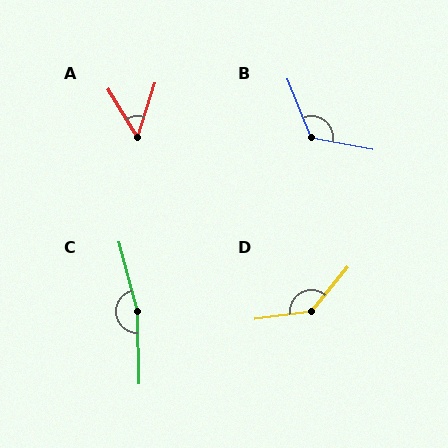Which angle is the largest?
C, at approximately 166 degrees.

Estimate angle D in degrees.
Approximately 137 degrees.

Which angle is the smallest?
A, at approximately 50 degrees.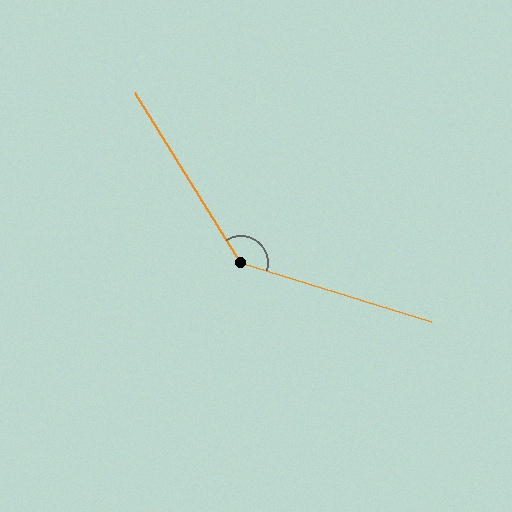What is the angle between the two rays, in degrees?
Approximately 139 degrees.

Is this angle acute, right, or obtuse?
It is obtuse.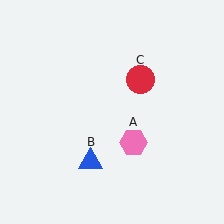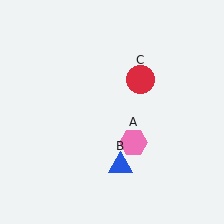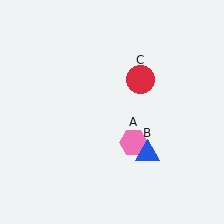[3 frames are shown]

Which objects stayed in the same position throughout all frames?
Pink hexagon (object A) and red circle (object C) remained stationary.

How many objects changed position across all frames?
1 object changed position: blue triangle (object B).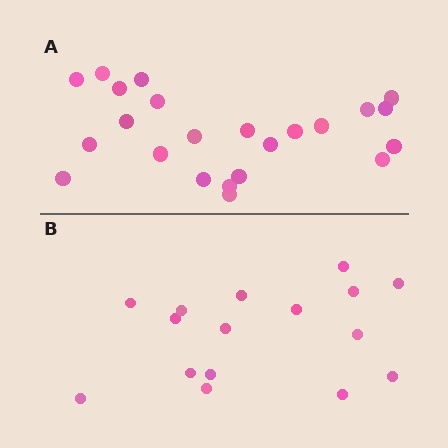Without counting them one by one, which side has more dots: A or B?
Region A (the top region) has more dots.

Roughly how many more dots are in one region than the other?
Region A has roughly 8 or so more dots than region B.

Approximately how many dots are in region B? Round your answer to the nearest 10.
About 20 dots. (The exact count is 16, which rounds to 20.)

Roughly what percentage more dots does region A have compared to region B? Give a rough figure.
About 45% more.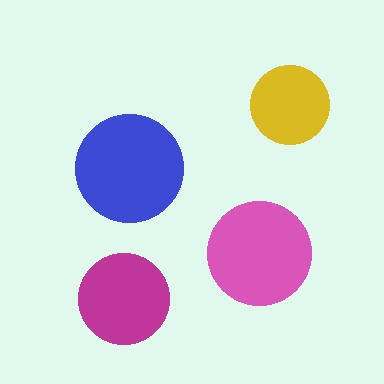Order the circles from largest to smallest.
the blue one, the pink one, the magenta one, the yellow one.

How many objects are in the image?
There are 4 objects in the image.